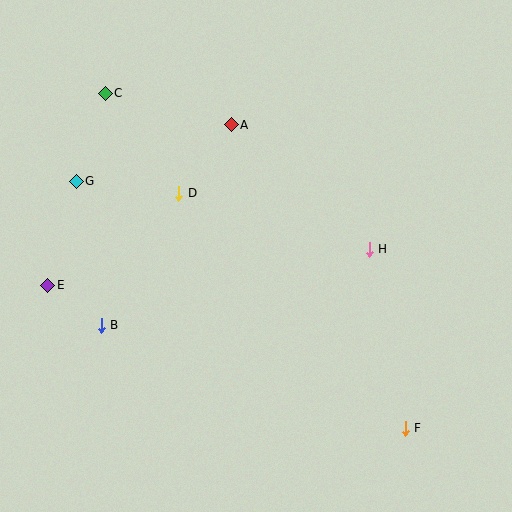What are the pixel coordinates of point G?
Point G is at (76, 181).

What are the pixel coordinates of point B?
Point B is at (101, 325).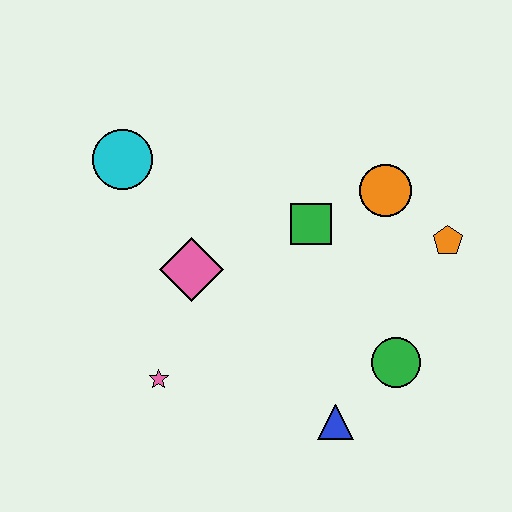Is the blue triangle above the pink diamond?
No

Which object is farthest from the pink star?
The orange pentagon is farthest from the pink star.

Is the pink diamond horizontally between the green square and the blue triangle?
No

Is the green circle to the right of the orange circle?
Yes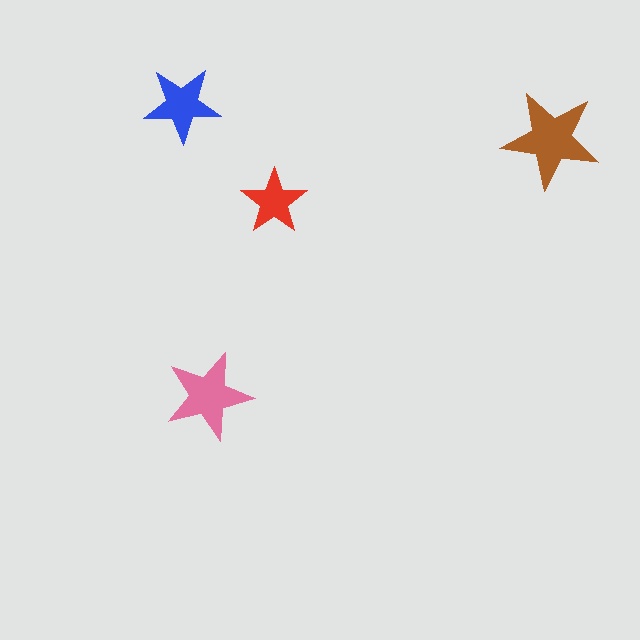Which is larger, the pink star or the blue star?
The pink one.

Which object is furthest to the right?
The brown star is rightmost.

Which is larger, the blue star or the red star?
The blue one.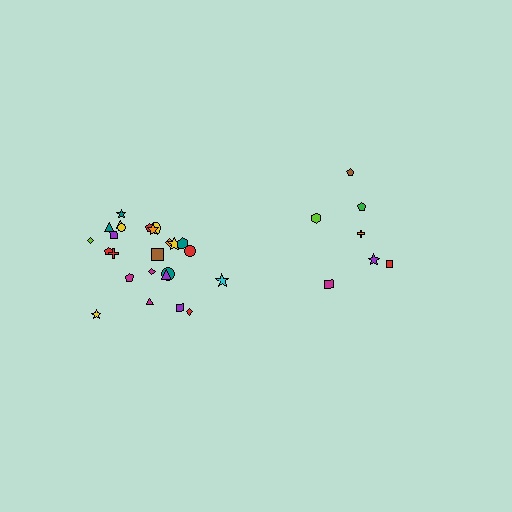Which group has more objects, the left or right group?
The left group.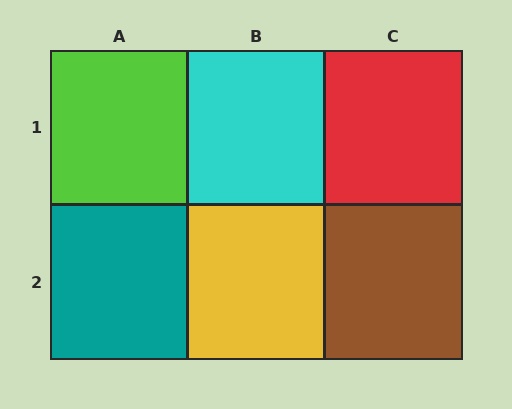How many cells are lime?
1 cell is lime.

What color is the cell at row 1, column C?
Red.